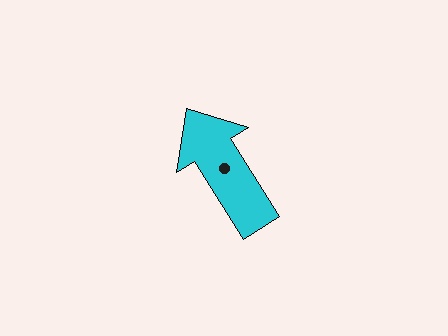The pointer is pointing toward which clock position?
Roughly 11 o'clock.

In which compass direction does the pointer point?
Northwest.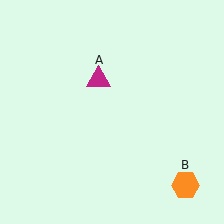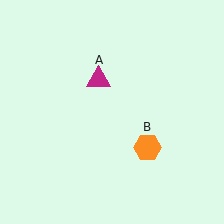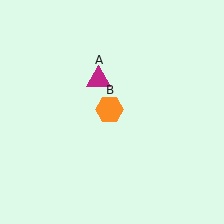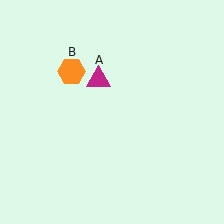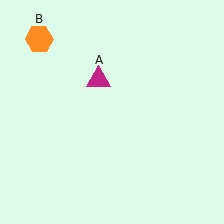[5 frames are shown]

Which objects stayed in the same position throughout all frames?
Magenta triangle (object A) remained stationary.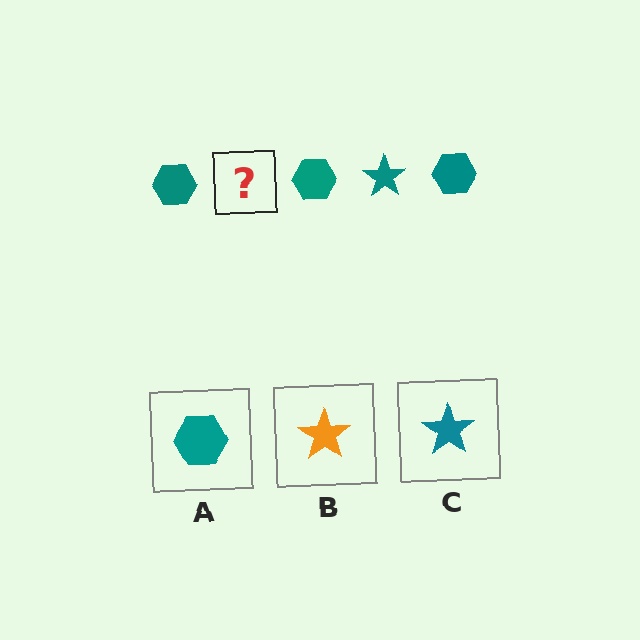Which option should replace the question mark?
Option C.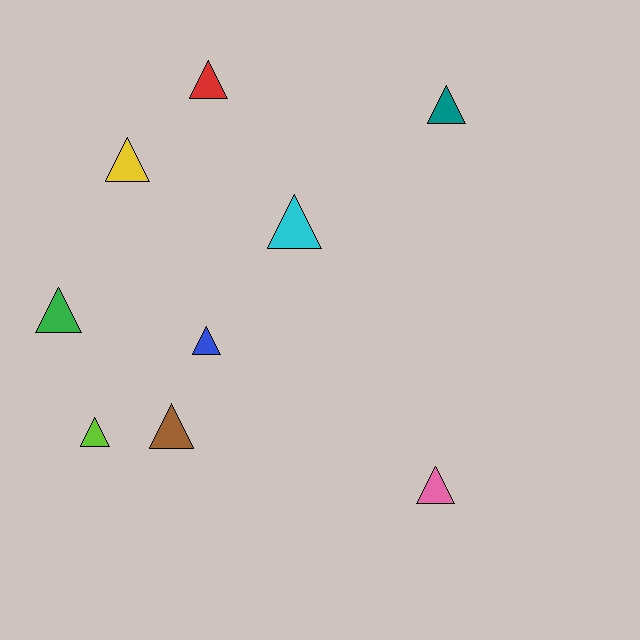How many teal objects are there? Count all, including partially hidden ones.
There is 1 teal object.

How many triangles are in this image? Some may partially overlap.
There are 9 triangles.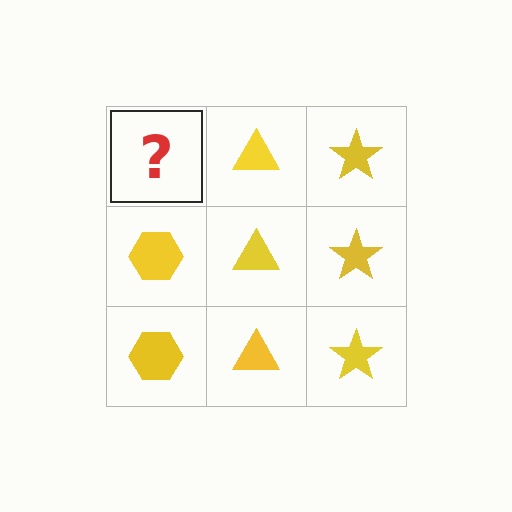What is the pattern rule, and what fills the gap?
The rule is that each column has a consistent shape. The gap should be filled with a yellow hexagon.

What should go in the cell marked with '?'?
The missing cell should contain a yellow hexagon.